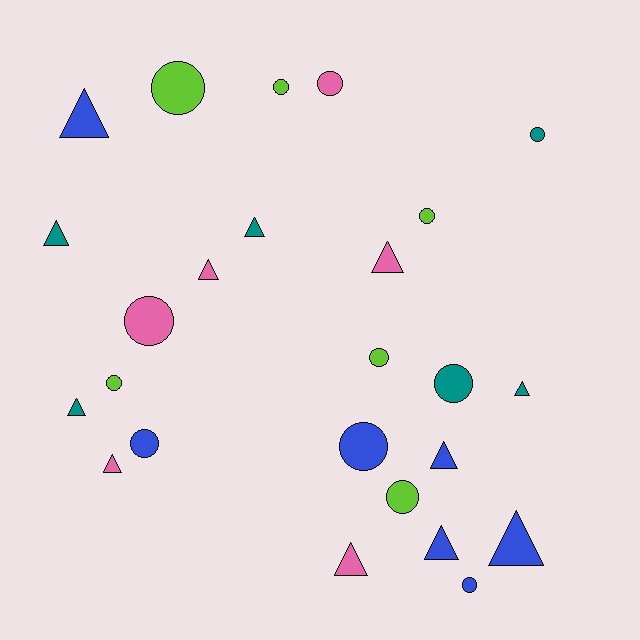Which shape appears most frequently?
Circle, with 13 objects.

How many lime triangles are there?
There are no lime triangles.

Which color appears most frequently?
Blue, with 7 objects.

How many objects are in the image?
There are 25 objects.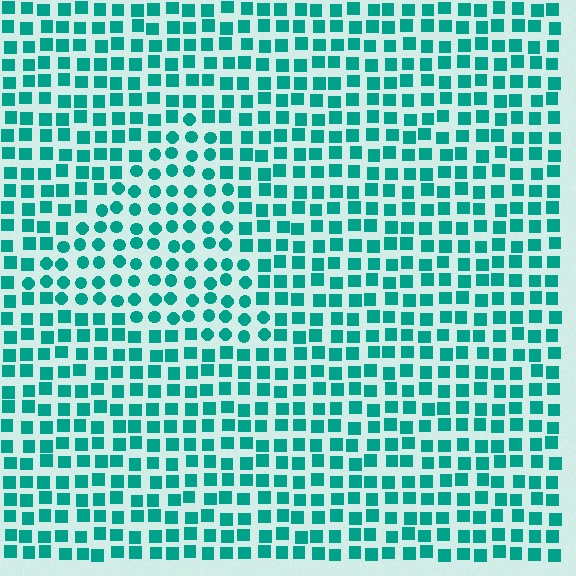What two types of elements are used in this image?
The image uses circles inside the triangle region and squares outside it.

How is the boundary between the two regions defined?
The boundary is defined by a change in element shape: circles inside vs. squares outside. All elements share the same color and spacing.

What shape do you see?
I see a triangle.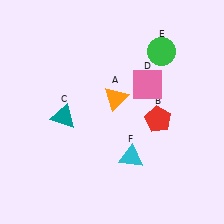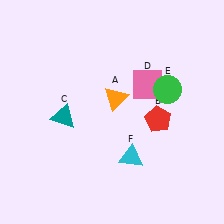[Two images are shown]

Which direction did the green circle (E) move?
The green circle (E) moved down.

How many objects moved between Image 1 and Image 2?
1 object moved between the two images.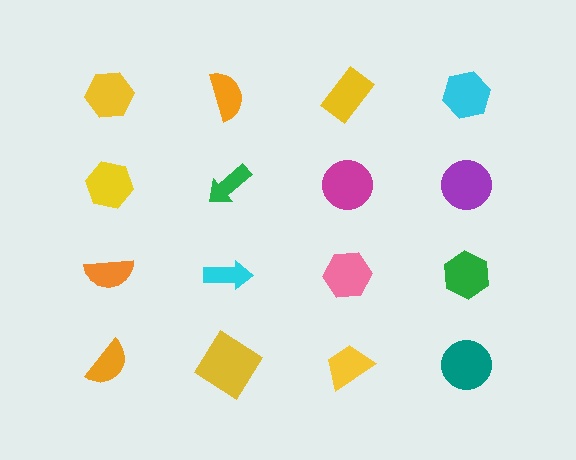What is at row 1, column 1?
A yellow hexagon.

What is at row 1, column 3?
A yellow rectangle.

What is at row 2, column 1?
A yellow hexagon.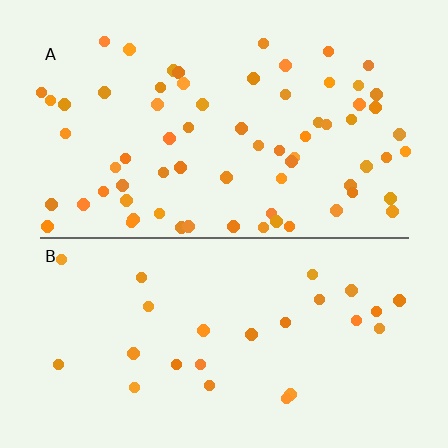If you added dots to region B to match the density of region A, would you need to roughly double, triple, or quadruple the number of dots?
Approximately triple.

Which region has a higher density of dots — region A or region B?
A (the top).